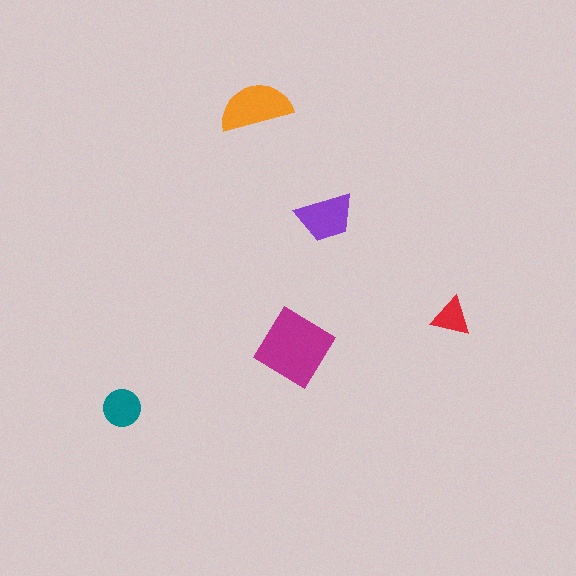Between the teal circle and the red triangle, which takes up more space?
The teal circle.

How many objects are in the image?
There are 5 objects in the image.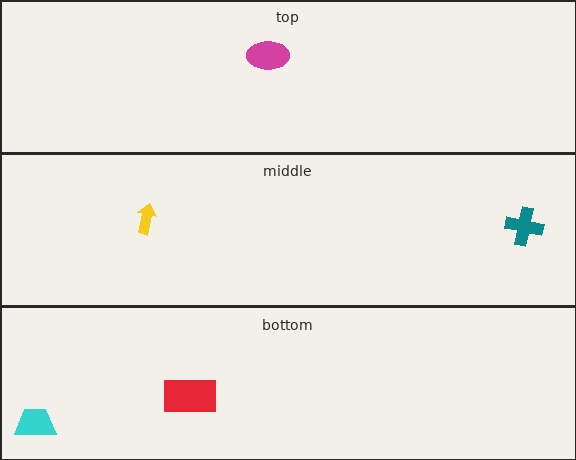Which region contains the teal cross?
The middle region.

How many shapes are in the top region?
1.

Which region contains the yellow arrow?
The middle region.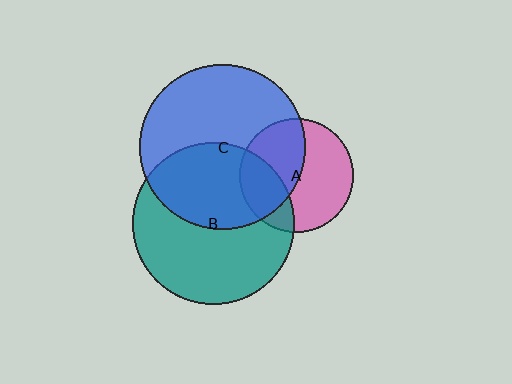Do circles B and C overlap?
Yes.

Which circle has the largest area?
Circle C (blue).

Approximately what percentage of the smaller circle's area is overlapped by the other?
Approximately 45%.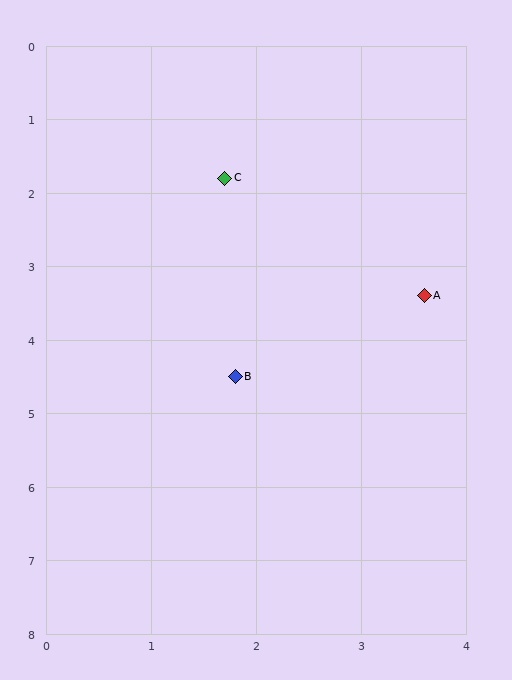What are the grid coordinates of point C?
Point C is at approximately (1.7, 1.8).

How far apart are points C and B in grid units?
Points C and B are about 2.7 grid units apart.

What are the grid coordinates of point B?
Point B is at approximately (1.8, 4.5).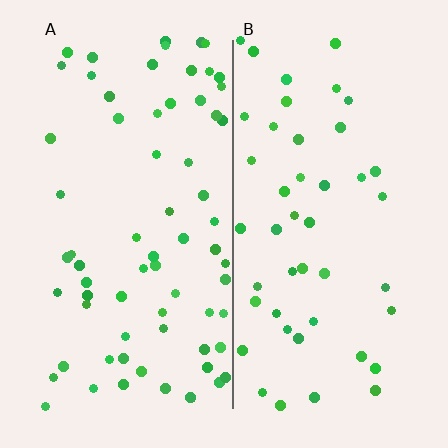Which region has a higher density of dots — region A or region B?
A (the left).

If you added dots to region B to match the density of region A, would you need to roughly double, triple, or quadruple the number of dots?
Approximately double.